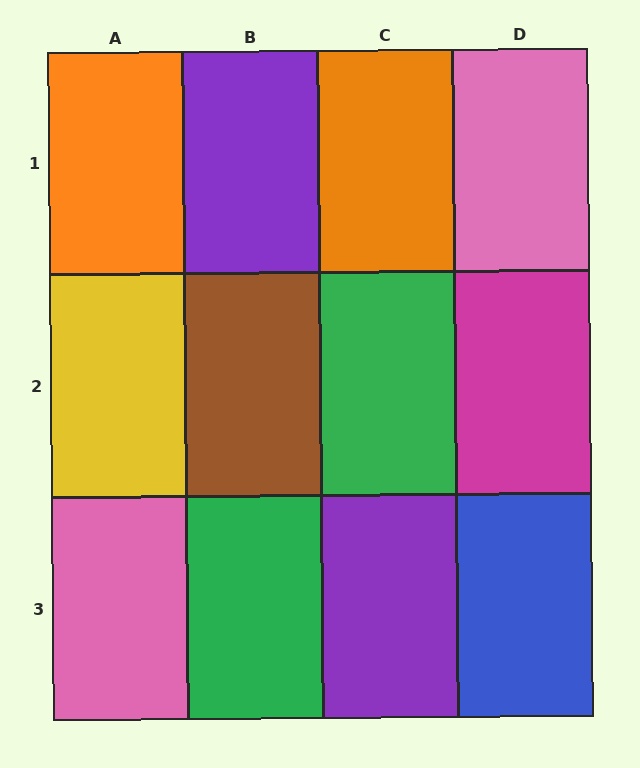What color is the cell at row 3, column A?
Pink.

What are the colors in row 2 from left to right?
Yellow, brown, green, magenta.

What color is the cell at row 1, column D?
Pink.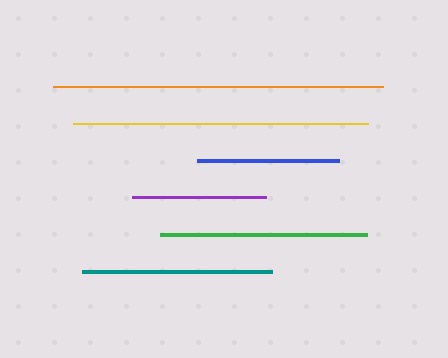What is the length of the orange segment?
The orange segment is approximately 329 pixels long.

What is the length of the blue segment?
The blue segment is approximately 142 pixels long.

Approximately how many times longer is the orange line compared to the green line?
The orange line is approximately 1.6 times the length of the green line.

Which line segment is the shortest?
The purple line is the shortest at approximately 134 pixels.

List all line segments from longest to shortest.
From longest to shortest: orange, yellow, green, teal, blue, purple.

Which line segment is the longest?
The orange line is the longest at approximately 329 pixels.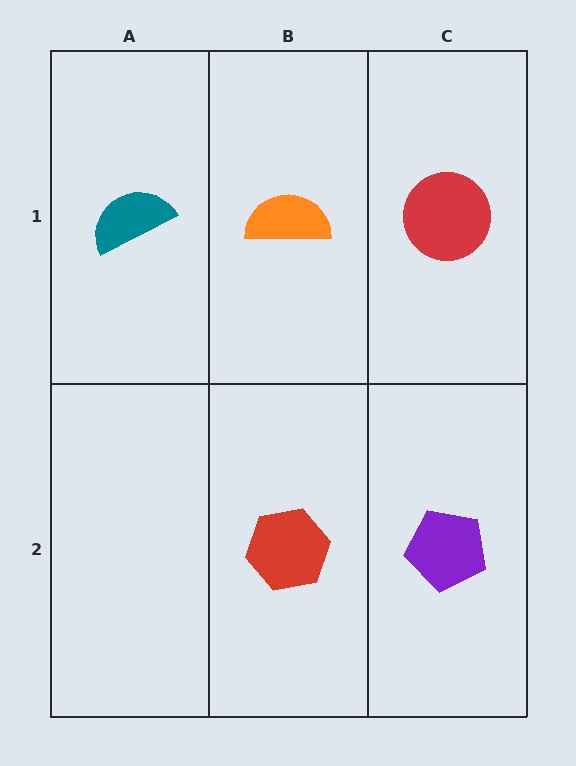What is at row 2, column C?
A purple pentagon.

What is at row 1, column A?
A teal semicircle.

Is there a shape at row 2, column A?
No, that cell is empty.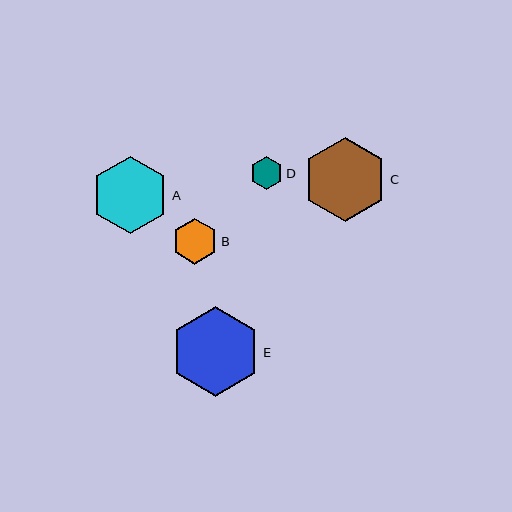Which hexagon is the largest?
Hexagon E is the largest with a size of approximately 90 pixels.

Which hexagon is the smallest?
Hexagon D is the smallest with a size of approximately 33 pixels.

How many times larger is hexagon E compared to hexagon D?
Hexagon E is approximately 2.7 times the size of hexagon D.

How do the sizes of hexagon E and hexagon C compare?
Hexagon E and hexagon C are approximately the same size.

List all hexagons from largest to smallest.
From largest to smallest: E, C, A, B, D.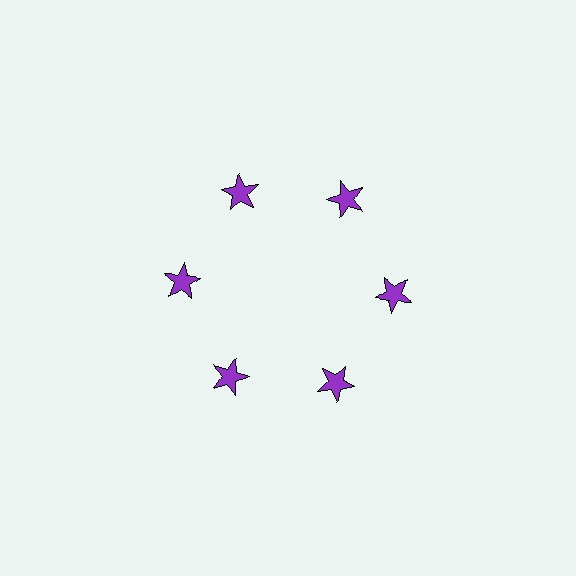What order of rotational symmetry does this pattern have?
This pattern has 6-fold rotational symmetry.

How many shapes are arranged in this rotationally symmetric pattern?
There are 6 shapes, arranged in 6 groups of 1.